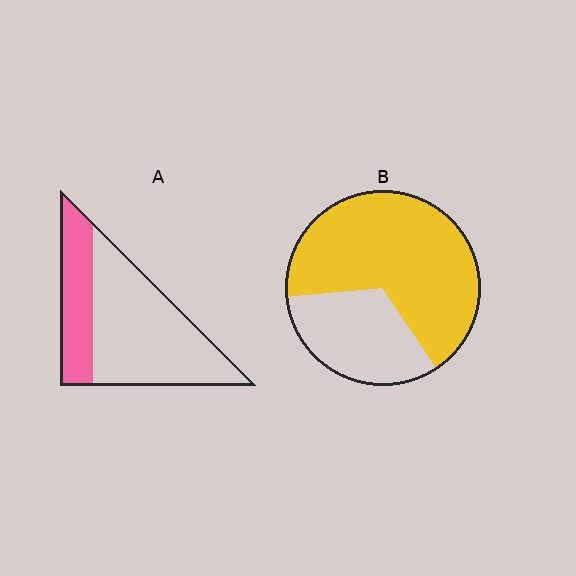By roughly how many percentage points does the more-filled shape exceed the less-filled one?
By roughly 35 percentage points (B over A).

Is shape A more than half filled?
No.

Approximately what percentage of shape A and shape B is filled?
A is approximately 30% and B is approximately 65%.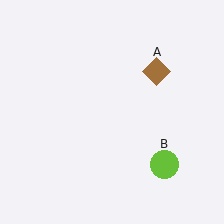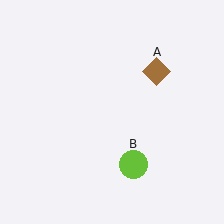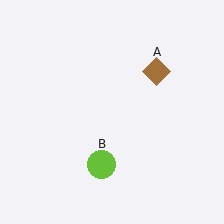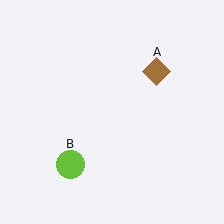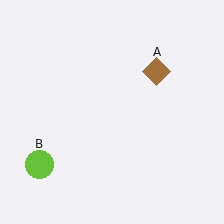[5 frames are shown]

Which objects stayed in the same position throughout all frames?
Brown diamond (object A) remained stationary.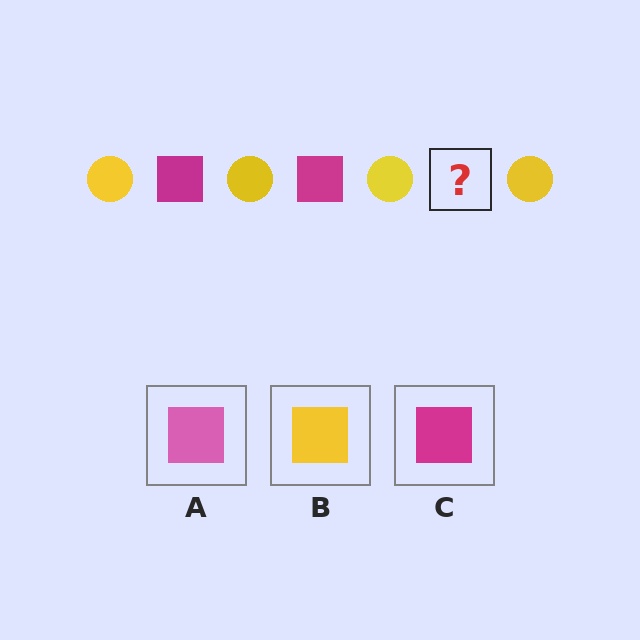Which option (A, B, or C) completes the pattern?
C.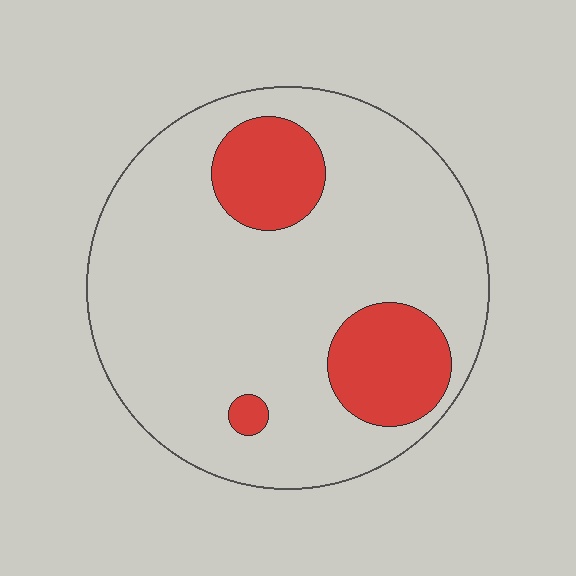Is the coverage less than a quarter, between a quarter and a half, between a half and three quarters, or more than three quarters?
Less than a quarter.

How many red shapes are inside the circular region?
3.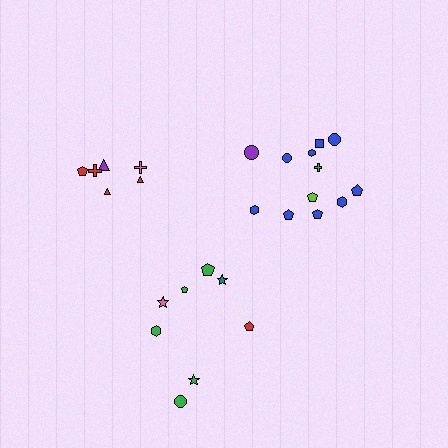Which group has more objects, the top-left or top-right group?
The top-right group.